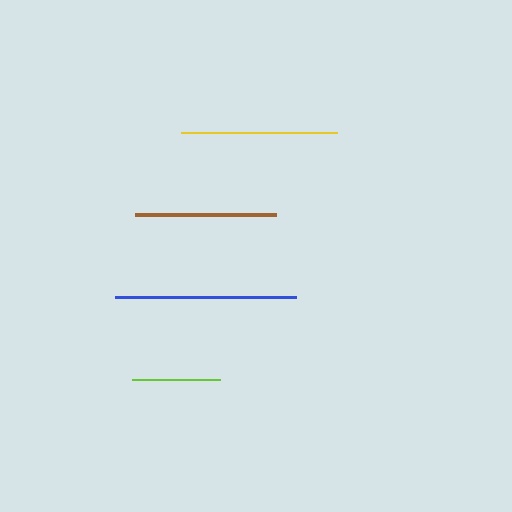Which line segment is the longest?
The blue line is the longest at approximately 181 pixels.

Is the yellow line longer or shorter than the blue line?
The blue line is longer than the yellow line.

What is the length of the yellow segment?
The yellow segment is approximately 156 pixels long.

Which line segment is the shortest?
The lime line is the shortest at approximately 88 pixels.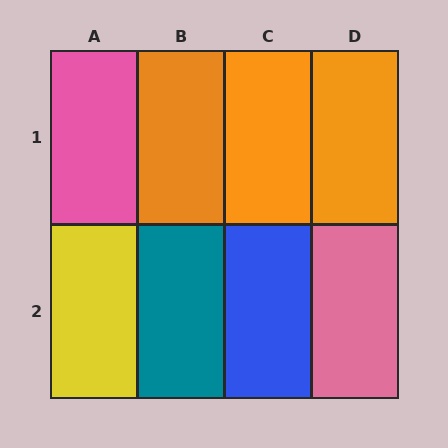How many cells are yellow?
1 cell is yellow.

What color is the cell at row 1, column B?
Orange.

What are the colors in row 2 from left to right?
Yellow, teal, blue, pink.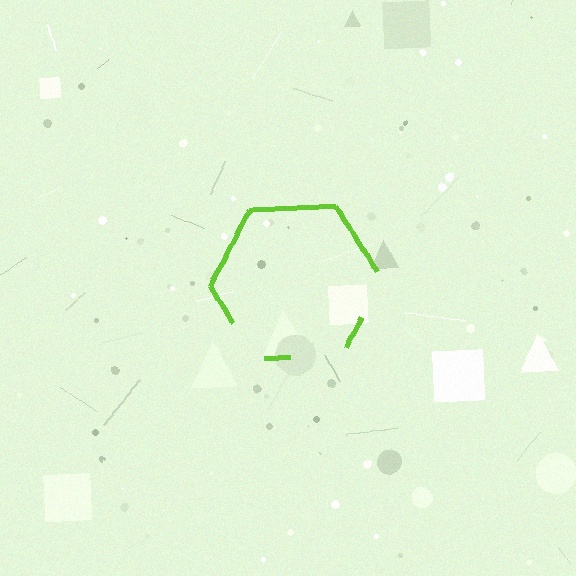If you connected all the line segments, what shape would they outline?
They would outline a hexagon.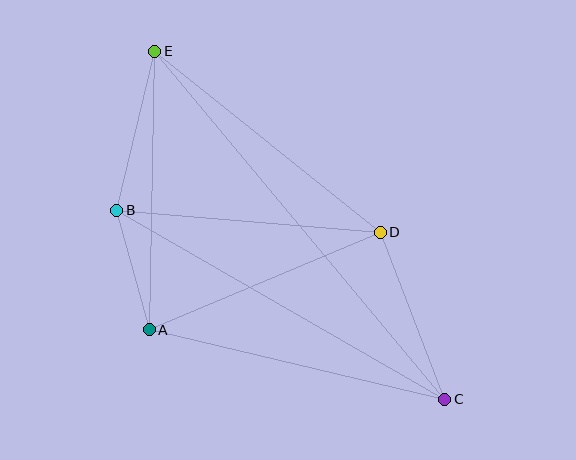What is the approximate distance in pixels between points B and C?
The distance between B and C is approximately 378 pixels.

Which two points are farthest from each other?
Points C and E are farthest from each other.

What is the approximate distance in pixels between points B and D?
The distance between B and D is approximately 265 pixels.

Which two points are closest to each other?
Points A and B are closest to each other.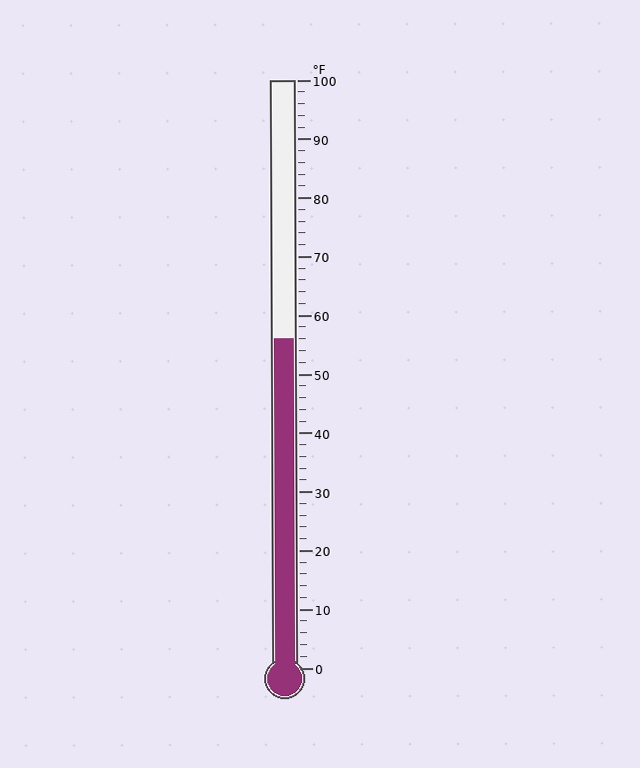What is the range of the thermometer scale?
The thermometer scale ranges from 0°F to 100°F.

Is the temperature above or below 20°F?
The temperature is above 20°F.